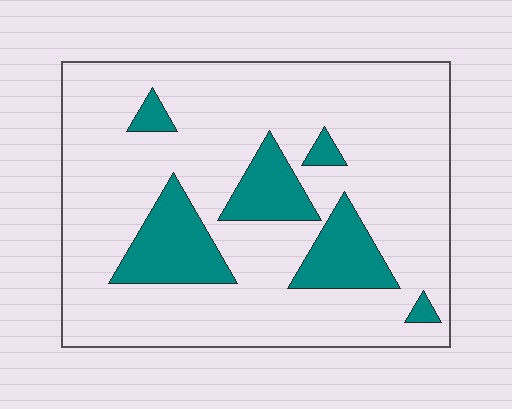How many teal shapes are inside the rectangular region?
6.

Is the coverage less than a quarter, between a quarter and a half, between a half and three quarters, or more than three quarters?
Less than a quarter.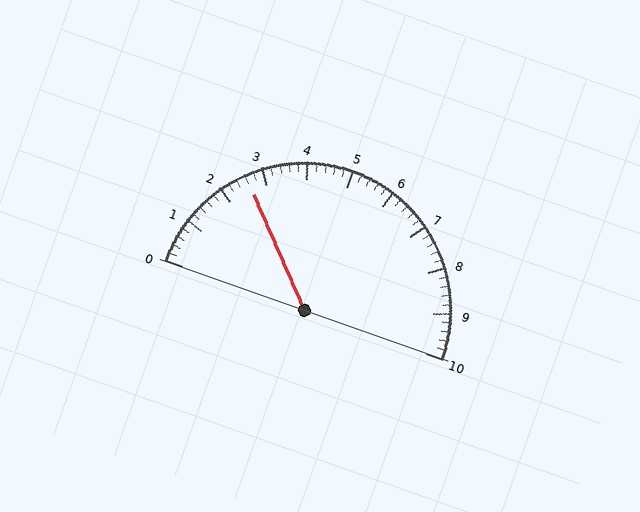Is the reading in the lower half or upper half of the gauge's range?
The reading is in the lower half of the range (0 to 10).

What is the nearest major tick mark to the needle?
The nearest major tick mark is 3.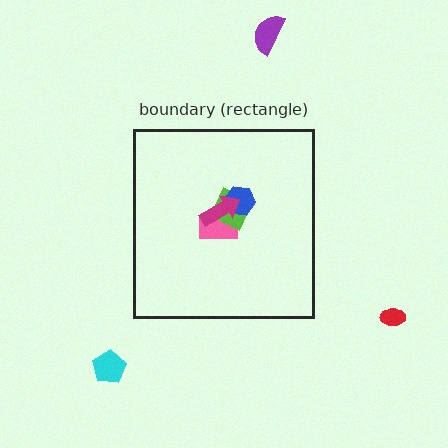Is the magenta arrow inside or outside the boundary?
Inside.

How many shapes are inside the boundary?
4 inside, 3 outside.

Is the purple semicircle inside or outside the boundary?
Outside.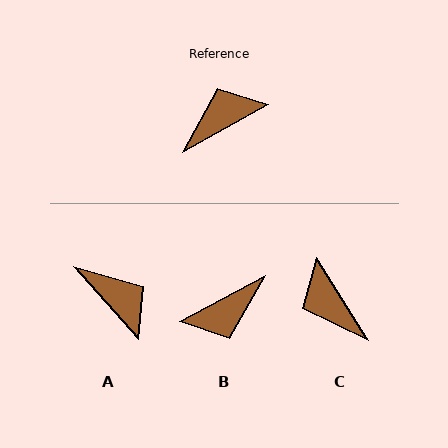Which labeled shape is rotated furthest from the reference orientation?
B, about 179 degrees away.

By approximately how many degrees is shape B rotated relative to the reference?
Approximately 179 degrees counter-clockwise.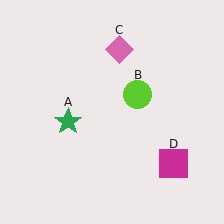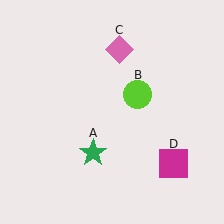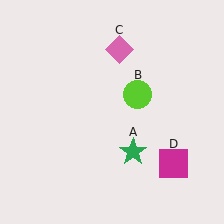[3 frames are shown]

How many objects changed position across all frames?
1 object changed position: green star (object A).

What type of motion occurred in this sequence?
The green star (object A) rotated counterclockwise around the center of the scene.